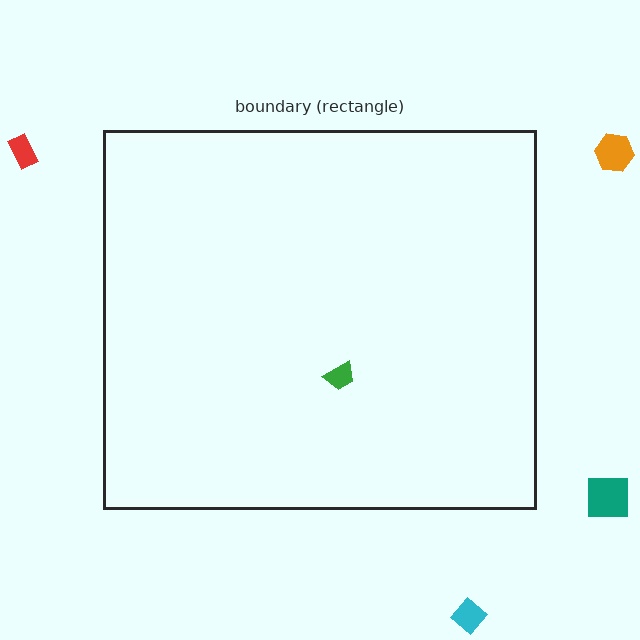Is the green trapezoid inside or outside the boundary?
Inside.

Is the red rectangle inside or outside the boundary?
Outside.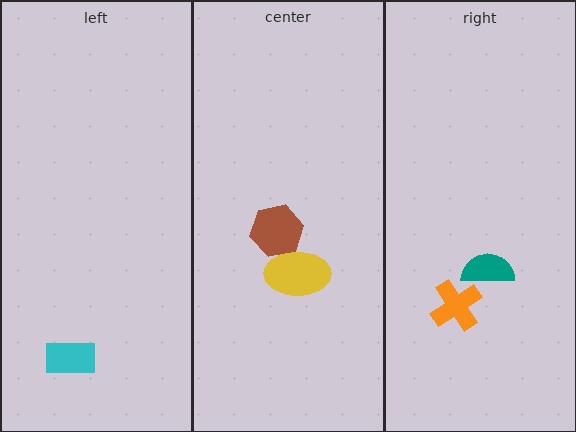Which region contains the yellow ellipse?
The center region.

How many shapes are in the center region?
2.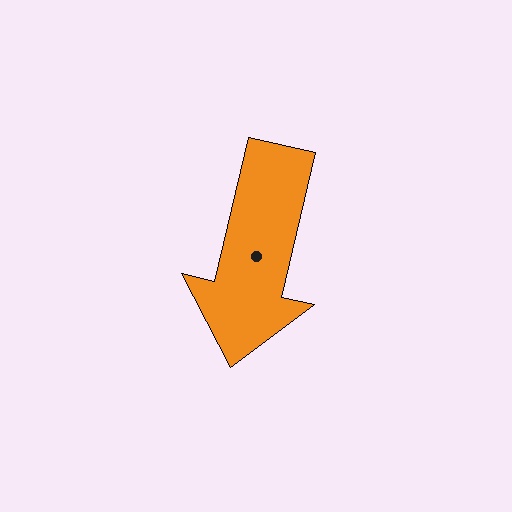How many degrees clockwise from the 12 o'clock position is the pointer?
Approximately 193 degrees.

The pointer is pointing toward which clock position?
Roughly 6 o'clock.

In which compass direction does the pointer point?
South.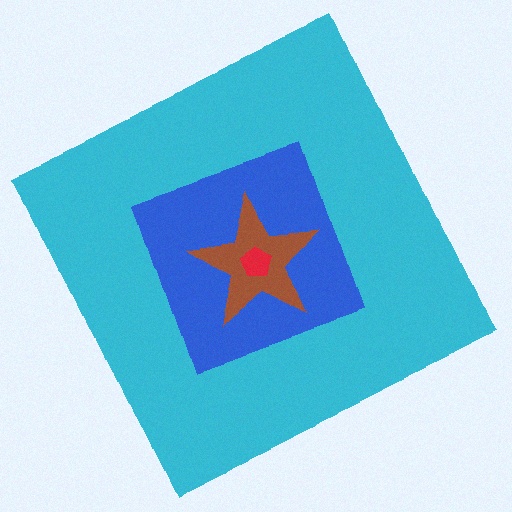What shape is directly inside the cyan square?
The blue diamond.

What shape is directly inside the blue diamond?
The brown star.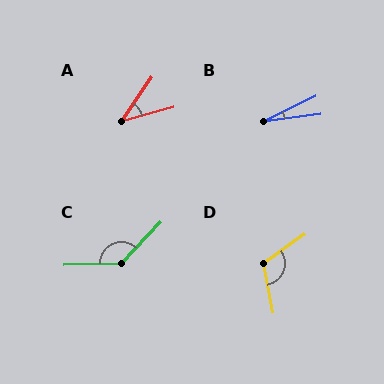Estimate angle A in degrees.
Approximately 40 degrees.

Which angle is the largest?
C, at approximately 135 degrees.